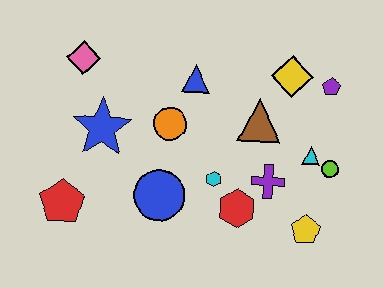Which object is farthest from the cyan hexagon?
The pink diamond is farthest from the cyan hexagon.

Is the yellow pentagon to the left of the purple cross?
No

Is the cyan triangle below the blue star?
Yes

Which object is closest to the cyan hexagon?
The red hexagon is closest to the cyan hexagon.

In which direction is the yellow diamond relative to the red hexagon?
The yellow diamond is above the red hexagon.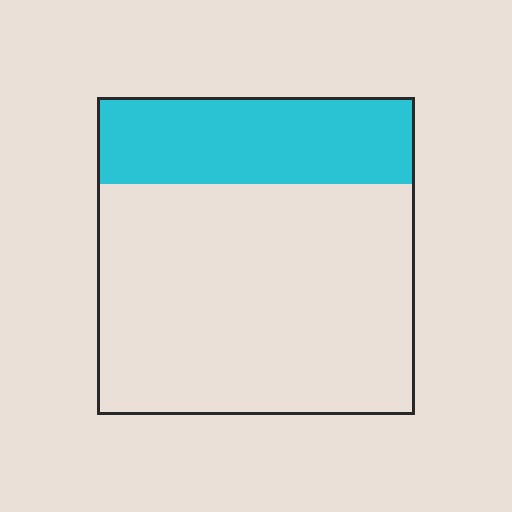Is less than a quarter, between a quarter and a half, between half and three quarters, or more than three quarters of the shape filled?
Between a quarter and a half.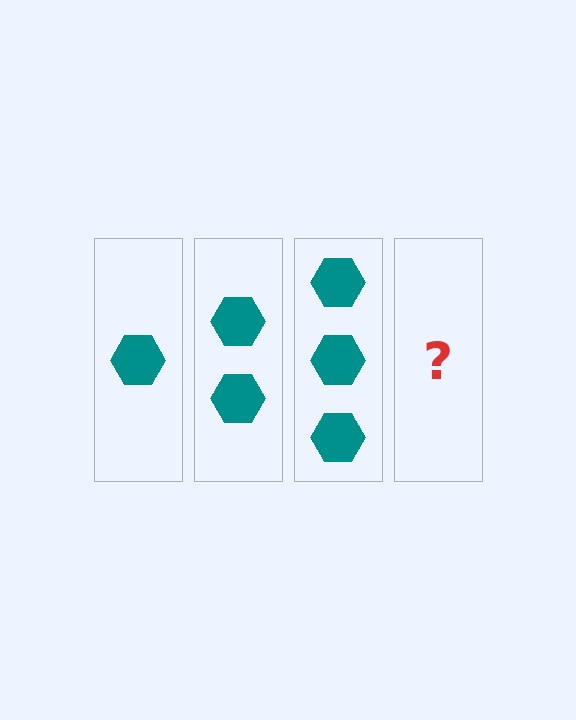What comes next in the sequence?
The next element should be 4 hexagons.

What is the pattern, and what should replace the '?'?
The pattern is that each step adds one more hexagon. The '?' should be 4 hexagons.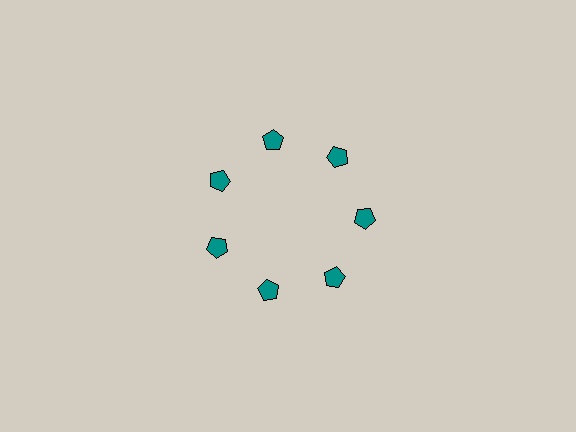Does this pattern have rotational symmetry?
Yes, this pattern has 7-fold rotational symmetry. It looks the same after rotating 51 degrees around the center.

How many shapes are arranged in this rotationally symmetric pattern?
There are 7 shapes, arranged in 7 groups of 1.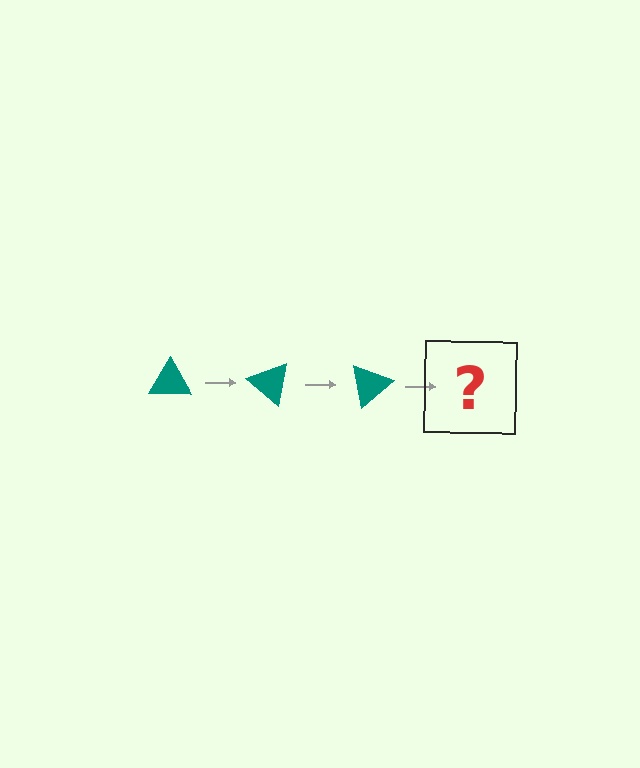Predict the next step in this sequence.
The next step is a teal triangle rotated 120 degrees.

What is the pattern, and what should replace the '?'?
The pattern is that the triangle rotates 40 degrees each step. The '?' should be a teal triangle rotated 120 degrees.